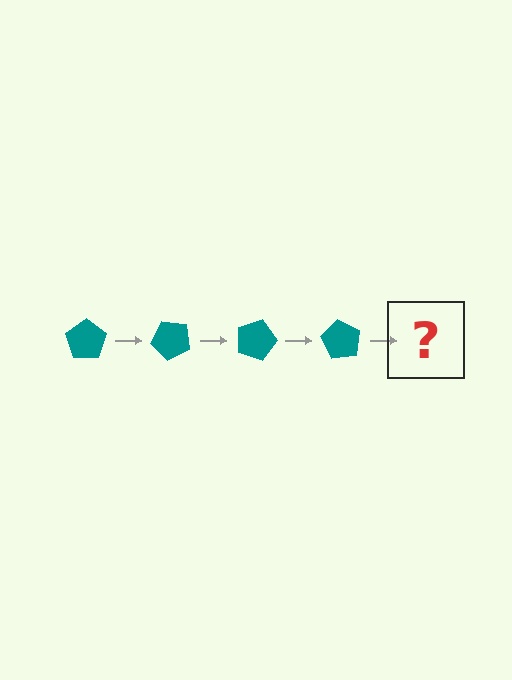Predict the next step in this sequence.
The next step is a teal pentagon rotated 180 degrees.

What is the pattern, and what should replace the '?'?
The pattern is that the pentagon rotates 45 degrees each step. The '?' should be a teal pentagon rotated 180 degrees.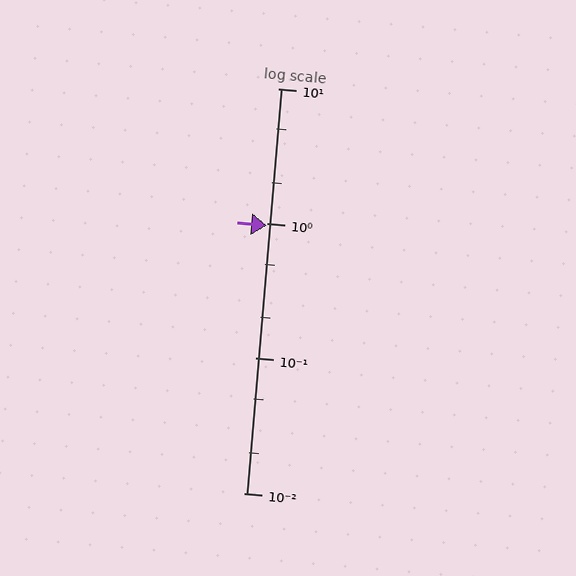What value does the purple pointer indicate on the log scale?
The pointer indicates approximately 0.97.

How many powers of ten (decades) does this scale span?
The scale spans 3 decades, from 0.01 to 10.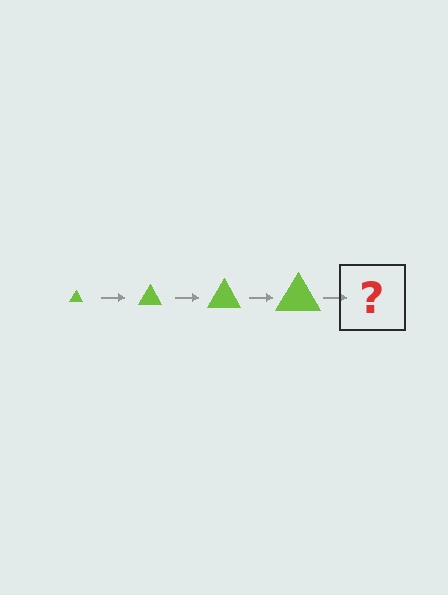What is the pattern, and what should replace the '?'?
The pattern is that the triangle gets progressively larger each step. The '?' should be a lime triangle, larger than the previous one.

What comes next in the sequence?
The next element should be a lime triangle, larger than the previous one.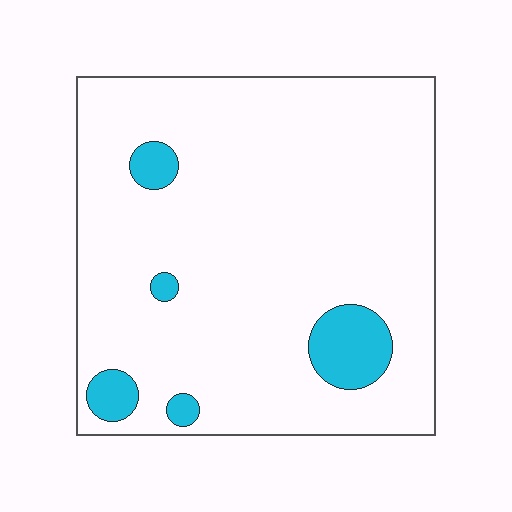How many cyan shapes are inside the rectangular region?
5.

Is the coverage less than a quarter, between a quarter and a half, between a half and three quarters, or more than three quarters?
Less than a quarter.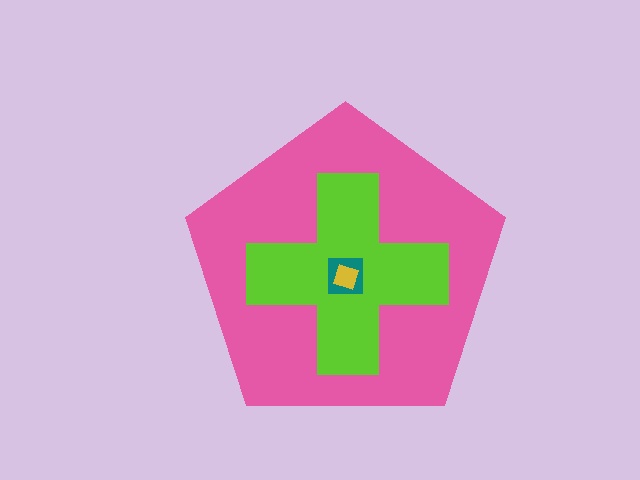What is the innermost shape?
The yellow diamond.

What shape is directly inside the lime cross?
The teal square.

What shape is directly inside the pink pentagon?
The lime cross.